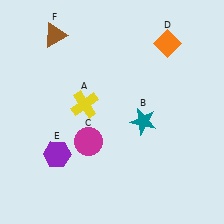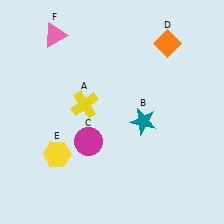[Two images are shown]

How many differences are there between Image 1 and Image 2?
There are 2 differences between the two images.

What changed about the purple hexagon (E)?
In Image 1, E is purple. In Image 2, it changed to yellow.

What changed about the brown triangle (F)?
In Image 1, F is brown. In Image 2, it changed to pink.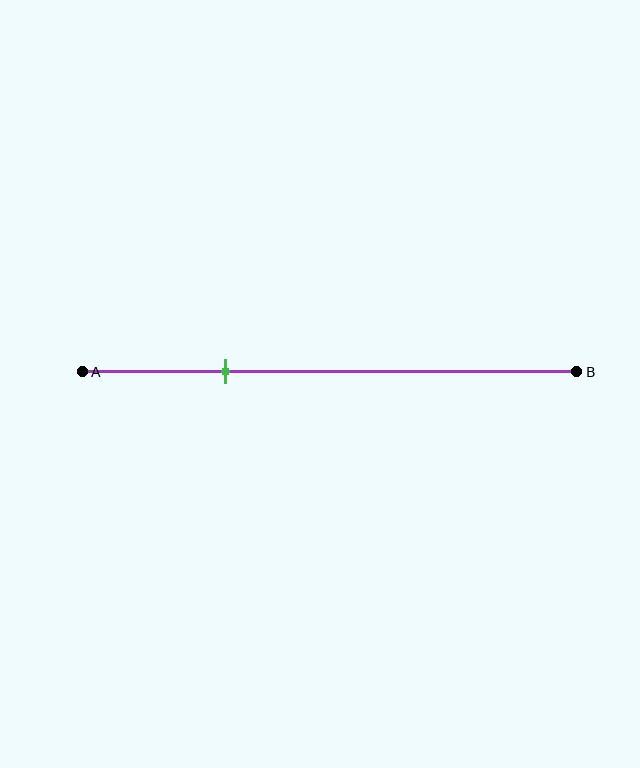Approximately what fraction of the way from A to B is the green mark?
The green mark is approximately 30% of the way from A to B.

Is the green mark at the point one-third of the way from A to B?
No, the mark is at about 30% from A, not at the 33% one-third point.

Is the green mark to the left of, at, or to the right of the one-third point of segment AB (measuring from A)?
The green mark is to the left of the one-third point of segment AB.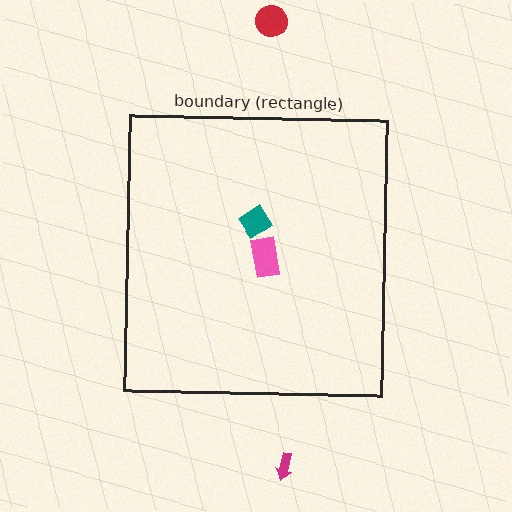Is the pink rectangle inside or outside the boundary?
Inside.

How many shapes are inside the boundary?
2 inside, 2 outside.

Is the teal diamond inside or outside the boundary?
Inside.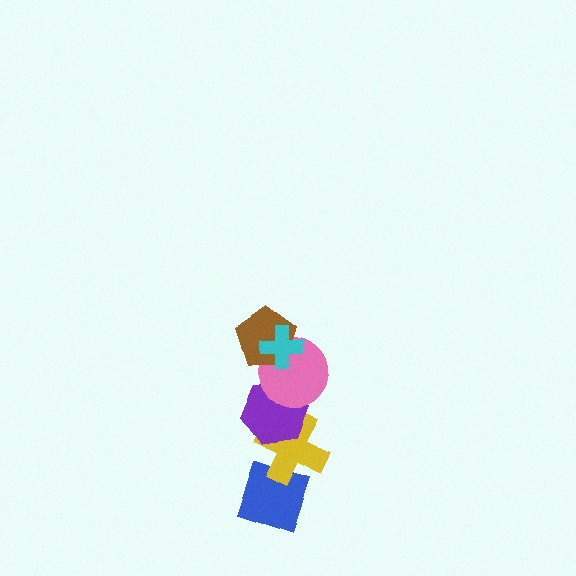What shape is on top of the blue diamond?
The yellow cross is on top of the blue diamond.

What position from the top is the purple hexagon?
The purple hexagon is 4th from the top.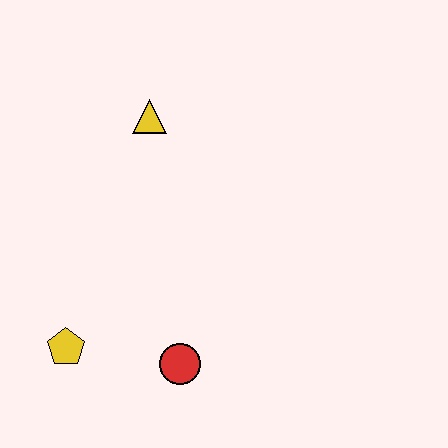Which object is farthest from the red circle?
The yellow triangle is farthest from the red circle.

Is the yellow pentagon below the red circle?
No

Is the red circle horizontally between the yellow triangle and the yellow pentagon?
No